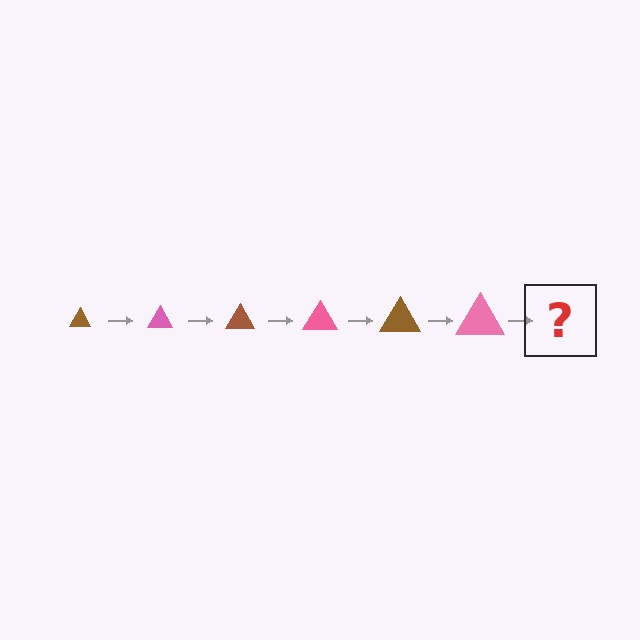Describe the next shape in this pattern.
It should be a brown triangle, larger than the previous one.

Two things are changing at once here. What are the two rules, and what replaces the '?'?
The two rules are that the triangle grows larger each step and the color cycles through brown and pink. The '?' should be a brown triangle, larger than the previous one.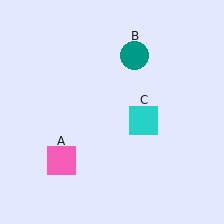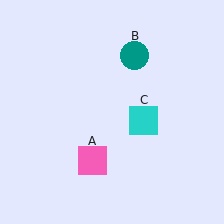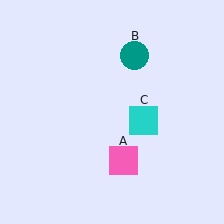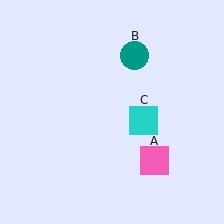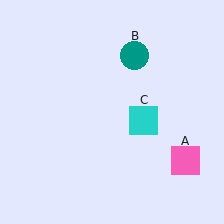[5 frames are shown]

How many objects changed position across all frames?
1 object changed position: pink square (object A).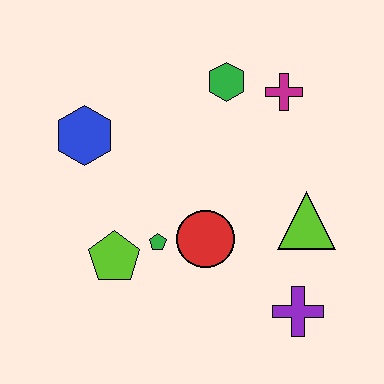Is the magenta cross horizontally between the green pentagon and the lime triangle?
Yes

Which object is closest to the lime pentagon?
The green pentagon is closest to the lime pentagon.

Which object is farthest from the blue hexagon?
The purple cross is farthest from the blue hexagon.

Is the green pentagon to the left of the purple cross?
Yes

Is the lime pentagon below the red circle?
Yes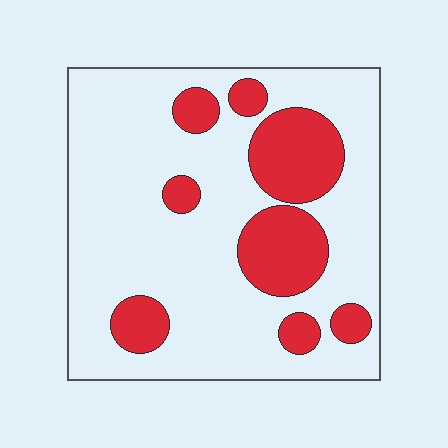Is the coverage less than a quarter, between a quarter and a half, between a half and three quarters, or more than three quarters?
Less than a quarter.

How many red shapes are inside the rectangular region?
8.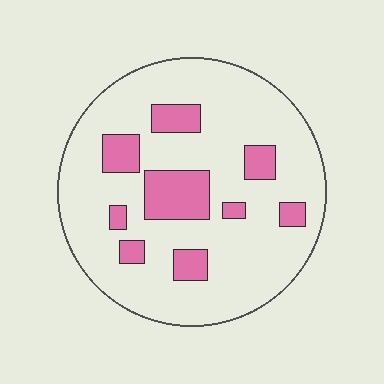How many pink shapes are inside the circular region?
9.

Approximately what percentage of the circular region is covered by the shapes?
Approximately 20%.